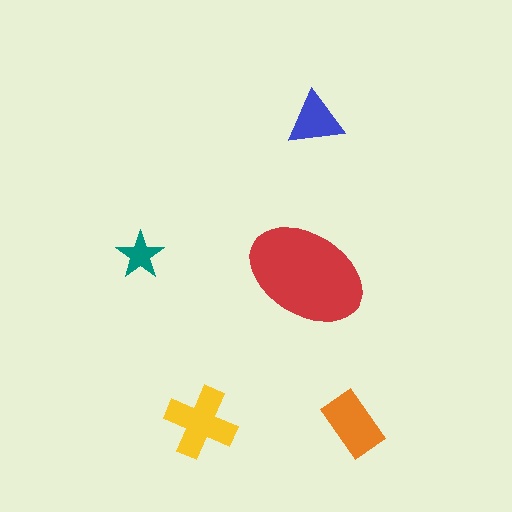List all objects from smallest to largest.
The teal star, the blue triangle, the orange rectangle, the yellow cross, the red ellipse.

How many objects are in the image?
There are 5 objects in the image.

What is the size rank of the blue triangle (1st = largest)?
4th.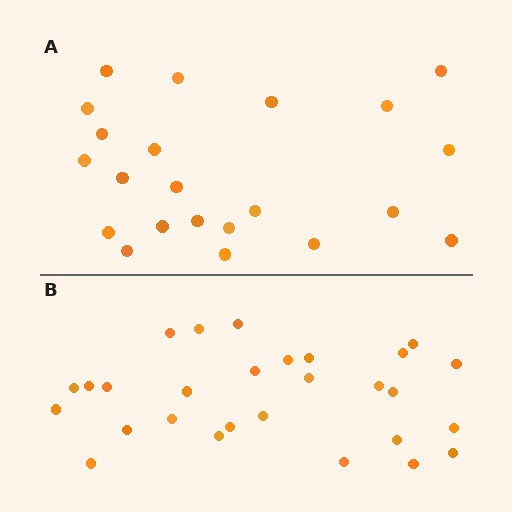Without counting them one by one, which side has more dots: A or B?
Region B (the bottom region) has more dots.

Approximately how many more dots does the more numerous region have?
Region B has about 6 more dots than region A.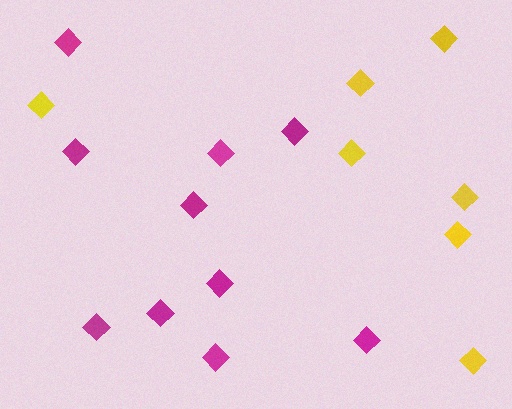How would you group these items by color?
There are 2 groups: one group of yellow diamonds (7) and one group of magenta diamonds (10).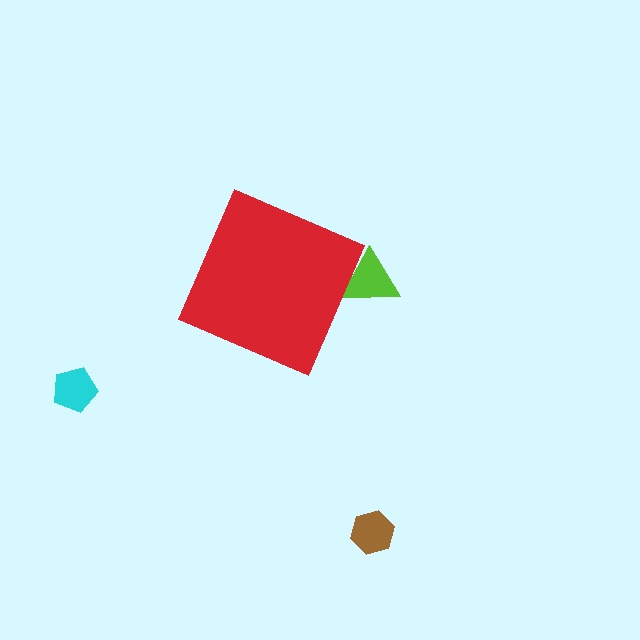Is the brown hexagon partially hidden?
No, the brown hexagon is fully visible.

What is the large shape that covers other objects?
A red diamond.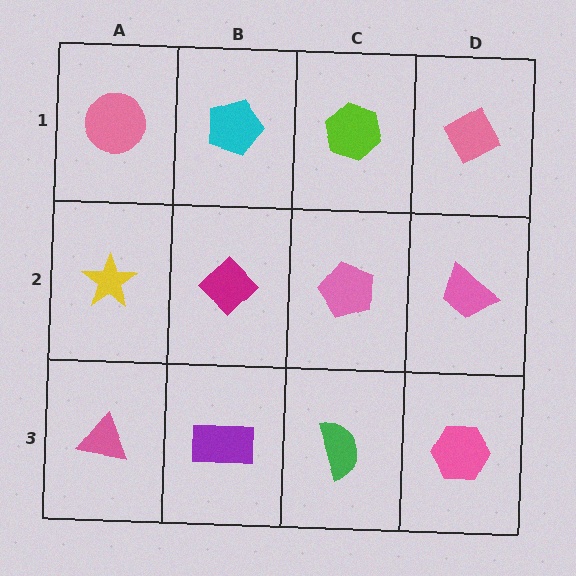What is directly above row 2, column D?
A pink diamond.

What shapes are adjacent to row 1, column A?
A yellow star (row 2, column A), a cyan pentagon (row 1, column B).